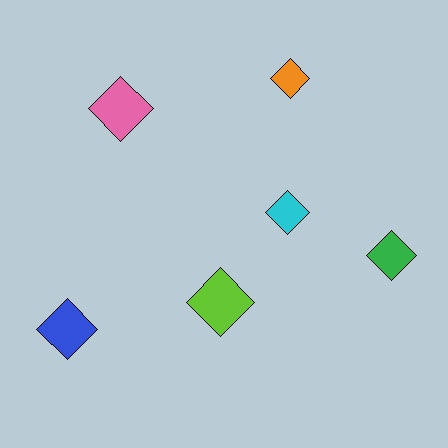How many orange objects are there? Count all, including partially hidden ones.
There is 1 orange object.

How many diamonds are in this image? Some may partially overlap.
There are 6 diamonds.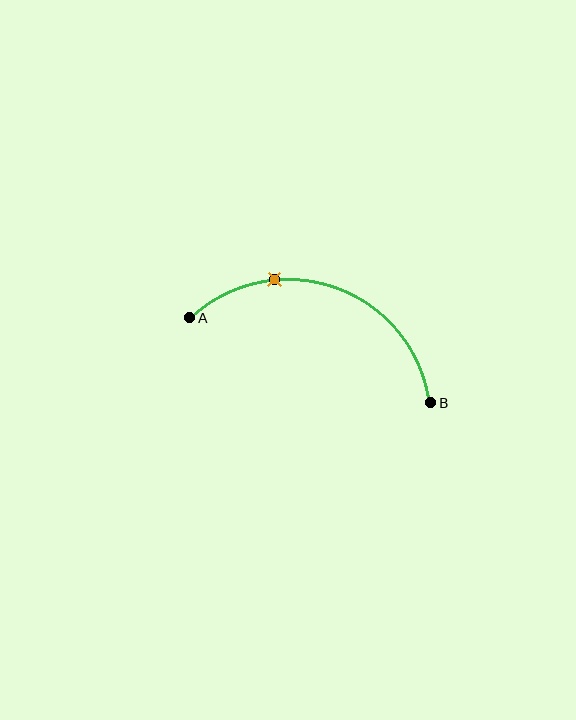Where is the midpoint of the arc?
The arc midpoint is the point on the curve farthest from the straight line joining A and B. It sits above that line.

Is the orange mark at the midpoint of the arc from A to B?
No. The orange mark lies on the arc but is closer to endpoint A. The arc midpoint would be at the point on the curve equidistant along the arc from both A and B.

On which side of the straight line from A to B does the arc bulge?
The arc bulges above the straight line connecting A and B.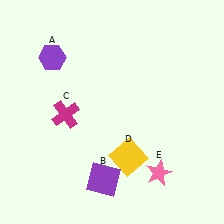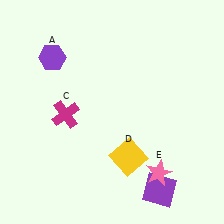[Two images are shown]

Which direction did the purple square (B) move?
The purple square (B) moved right.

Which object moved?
The purple square (B) moved right.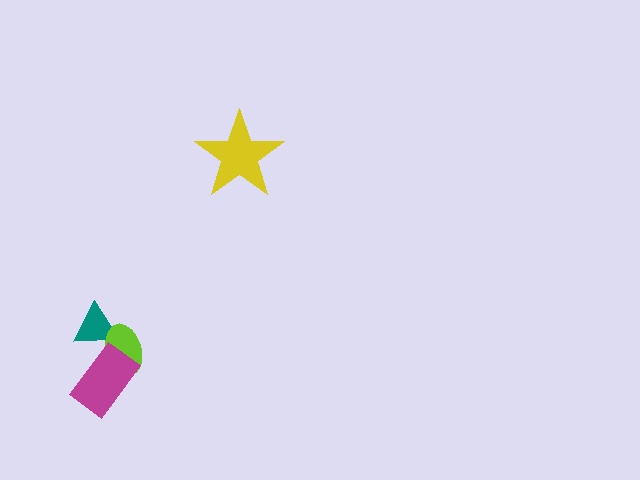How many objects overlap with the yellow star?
0 objects overlap with the yellow star.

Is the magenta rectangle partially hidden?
No, no other shape covers it.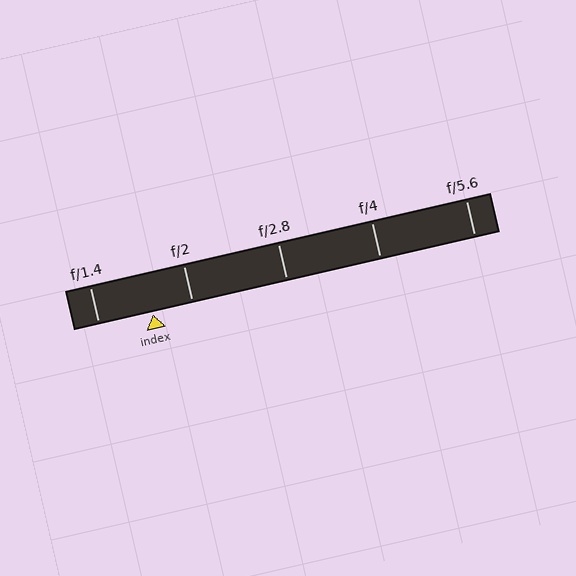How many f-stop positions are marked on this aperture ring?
There are 5 f-stop positions marked.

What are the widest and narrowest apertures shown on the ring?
The widest aperture shown is f/1.4 and the narrowest is f/5.6.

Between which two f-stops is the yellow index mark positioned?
The index mark is between f/1.4 and f/2.